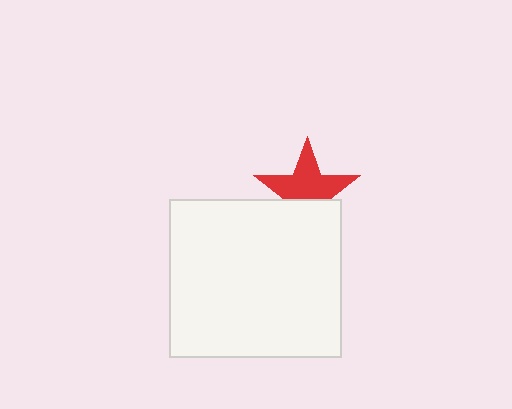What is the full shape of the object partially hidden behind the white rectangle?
The partially hidden object is a red star.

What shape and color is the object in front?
The object in front is a white rectangle.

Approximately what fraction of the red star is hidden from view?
Roughly 37% of the red star is hidden behind the white rectangle.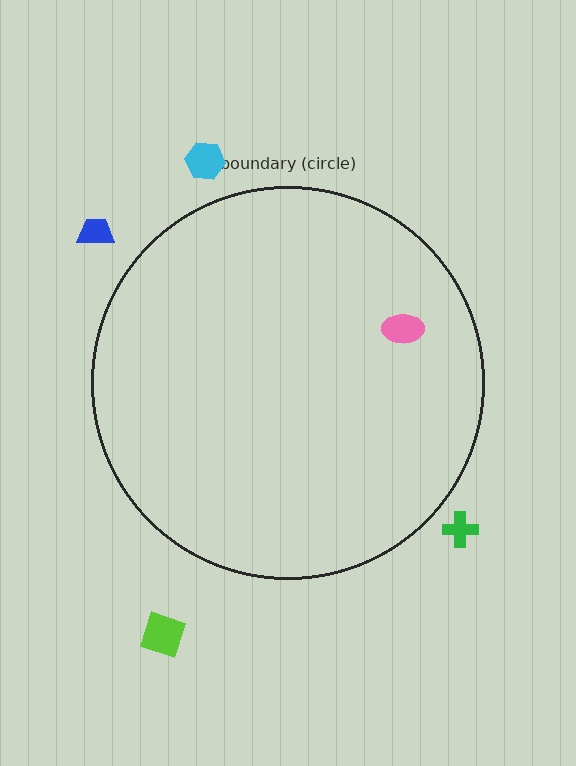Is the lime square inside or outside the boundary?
Outside.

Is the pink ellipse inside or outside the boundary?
Inside.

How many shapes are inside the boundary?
1 inside, 4 outside.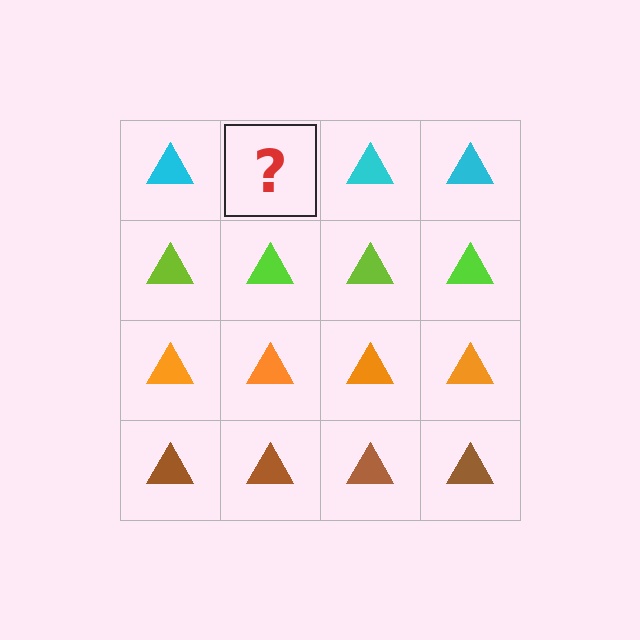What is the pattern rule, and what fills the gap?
The rule is that each row has a consistent color. The gap should be filled with a cyan triangle.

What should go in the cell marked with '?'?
The missing cell should contain a cyan triangle.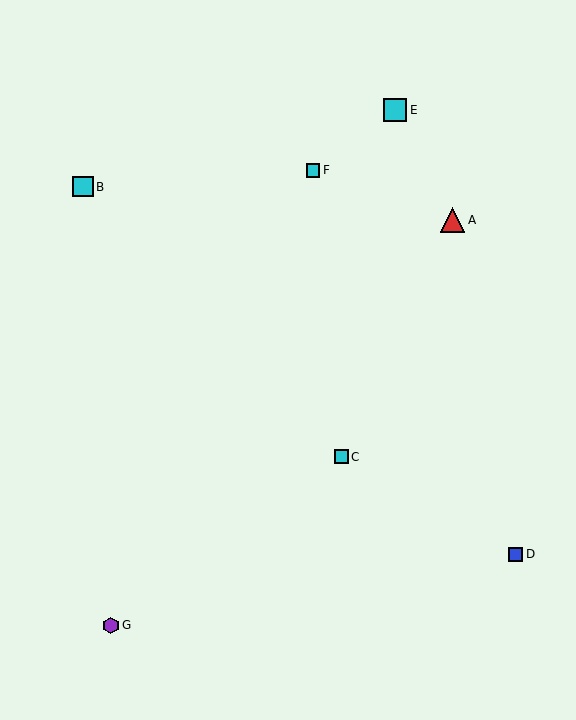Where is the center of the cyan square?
The center of the cyan square is at (341, 457).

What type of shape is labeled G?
Shape G is a purple hexagon.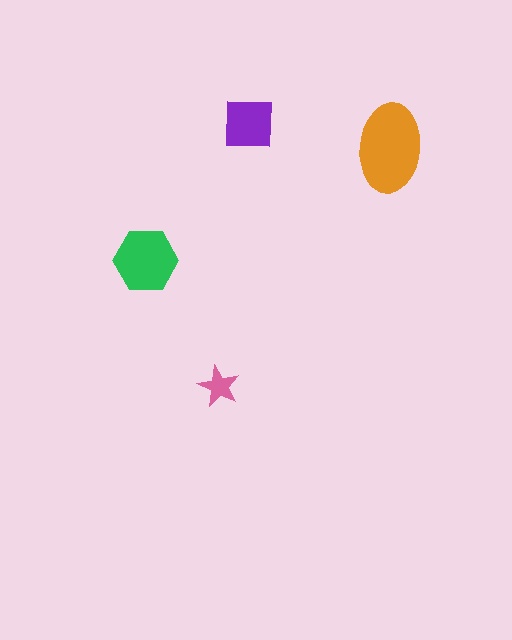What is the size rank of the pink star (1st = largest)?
4th.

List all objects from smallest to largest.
The pink star, the purple square, the green hexagon, the orange ellipse.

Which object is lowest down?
The pink star is bottommost.